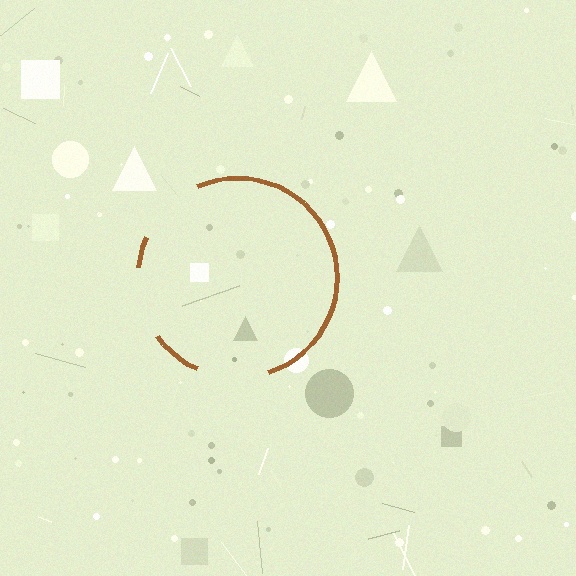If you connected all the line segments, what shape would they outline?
They would outline a circle.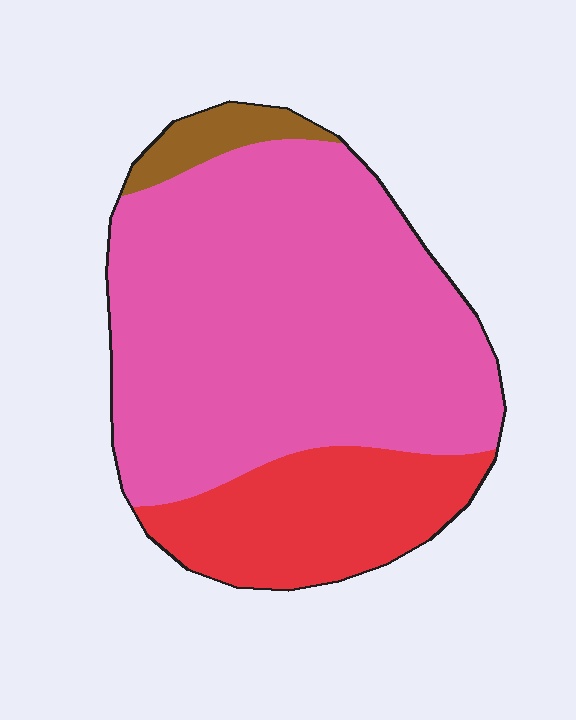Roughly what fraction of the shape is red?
Red takes up between a sixth and a third of the shape.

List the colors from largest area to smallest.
From largest to smallest: pink, red, brown.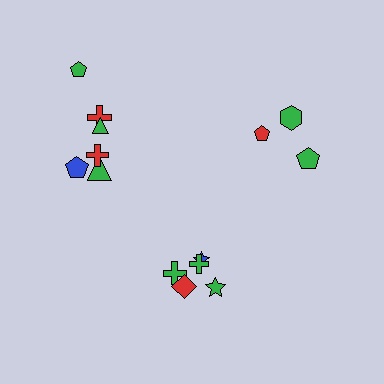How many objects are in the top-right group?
There are 3 objects.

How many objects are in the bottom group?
There are 5 objects.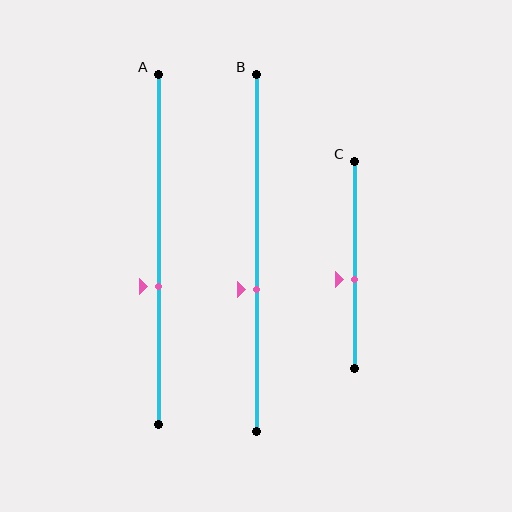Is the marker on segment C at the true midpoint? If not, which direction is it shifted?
No, the marker on segment C is shifted downward by about 7% of the segment length.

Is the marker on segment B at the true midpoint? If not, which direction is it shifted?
No, the marker on segment B is shifted downward by about 10% of the segment length.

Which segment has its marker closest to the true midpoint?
Segment C has its marker closest to the true midpoint.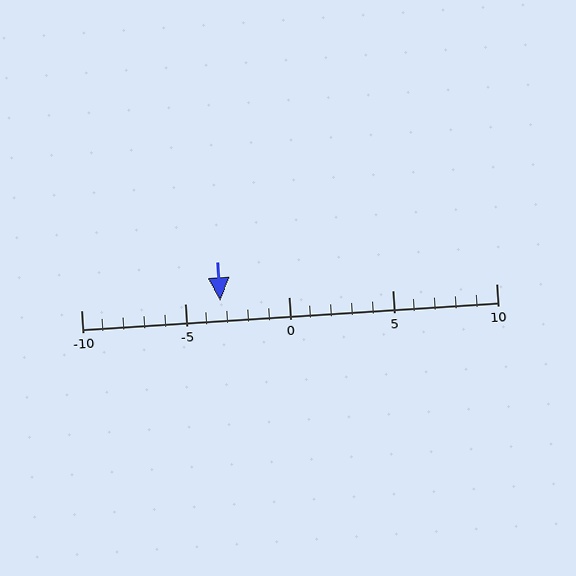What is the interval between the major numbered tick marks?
The major tick marks are spaced 5 units apart.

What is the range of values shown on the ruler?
The ruler shows values from -10 to 10.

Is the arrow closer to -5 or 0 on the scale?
The arrow is closer to -5.